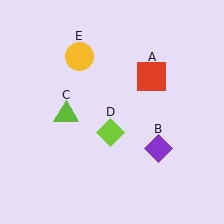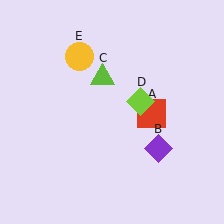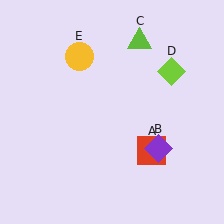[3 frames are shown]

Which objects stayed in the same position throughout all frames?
Purple diamond (object B) and yellow circle (object E) remained stationary.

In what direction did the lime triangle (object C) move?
The lime triangle (object C) moved up and to the right.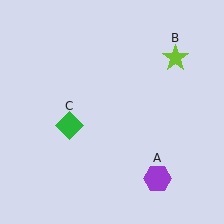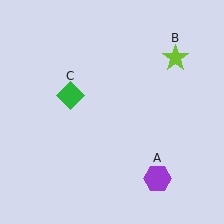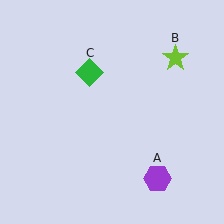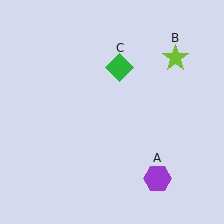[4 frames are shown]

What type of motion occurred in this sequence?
The green diamond (object C) rotated clockwise around the center of the scene.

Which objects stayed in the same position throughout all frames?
Purple hexagon (object A) and lime star (object B) remained stationary.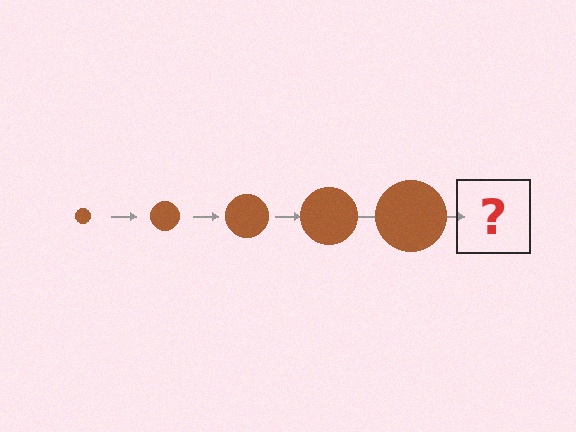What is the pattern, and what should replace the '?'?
The pattern is that the circle gets progressively larger each step. The '?' should be a brown circle, larger than the previous one.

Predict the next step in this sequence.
The next step is a brown circle, larger than the previous one.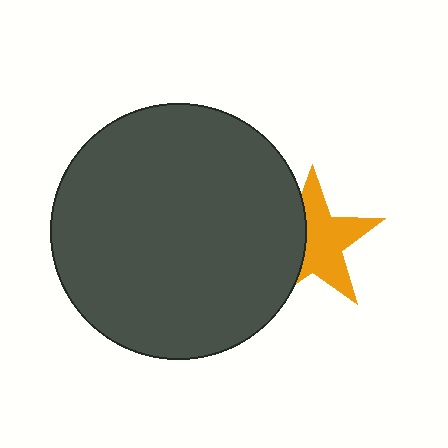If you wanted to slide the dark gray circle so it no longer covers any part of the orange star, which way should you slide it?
Slide it left — that is the most direct way to separate the two shapes.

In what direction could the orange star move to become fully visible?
The orange star could move right. That would shift it out from behind the dark gray circle entirely.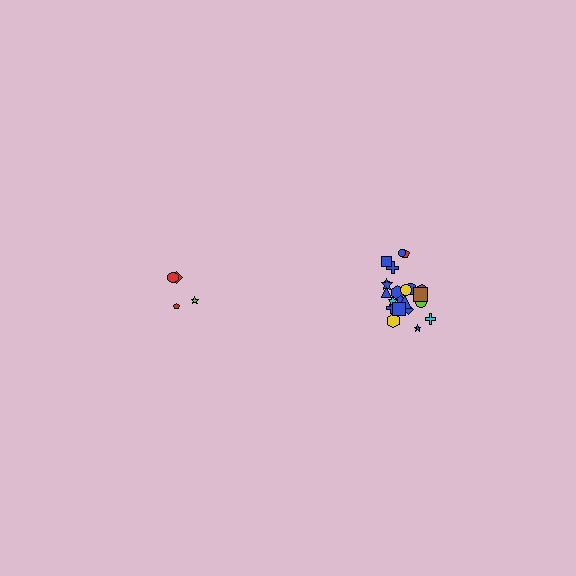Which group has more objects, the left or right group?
The right group.